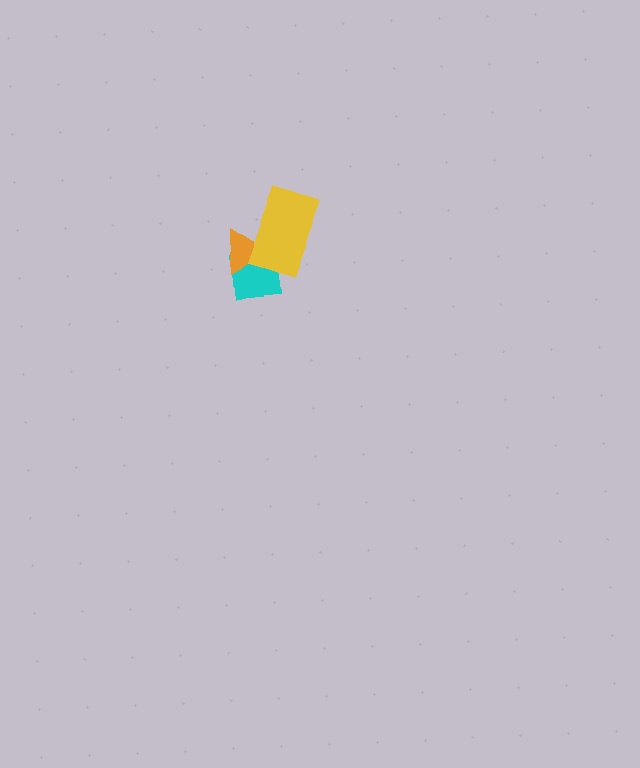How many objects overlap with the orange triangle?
2 objects overlap with the orange triangle.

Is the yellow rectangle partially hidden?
No, no other shape covers it.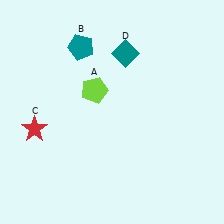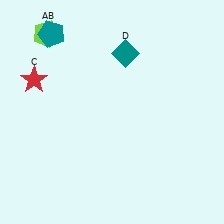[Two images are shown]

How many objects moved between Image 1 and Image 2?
3 objects moved between the two images.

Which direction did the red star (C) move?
The red star (C) moved up.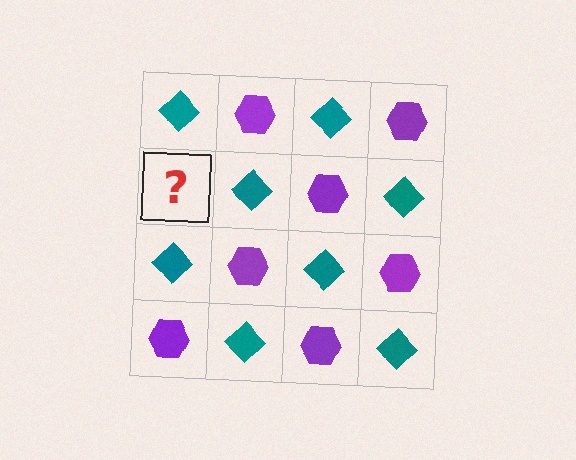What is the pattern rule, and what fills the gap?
The rule is that it alternates teal diamond and purple hexagon in a checkerboard pattern. The gap should be filled with a purple hexagon.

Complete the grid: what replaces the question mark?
The question mark should be replaced with a purple hexagon.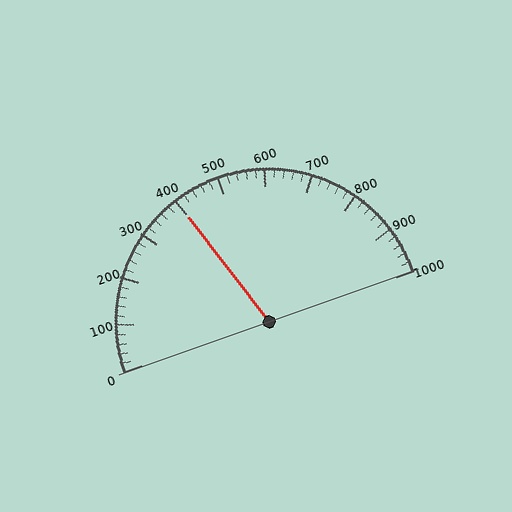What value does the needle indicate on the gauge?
The needle indicates approximately 400.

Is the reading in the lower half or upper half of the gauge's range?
The reading is in the lower half of the range (0 to 1000).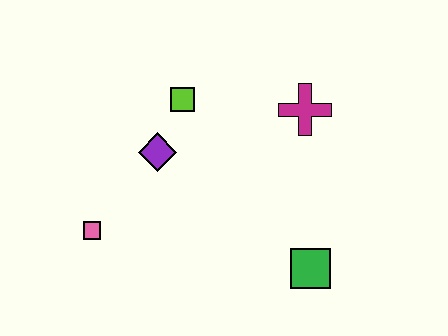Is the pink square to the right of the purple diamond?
No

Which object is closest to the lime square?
The purple diamond is closest to the lime square.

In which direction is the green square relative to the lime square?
The green square is below the lime square.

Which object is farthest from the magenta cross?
The pink square is farthest from the magenta cross.